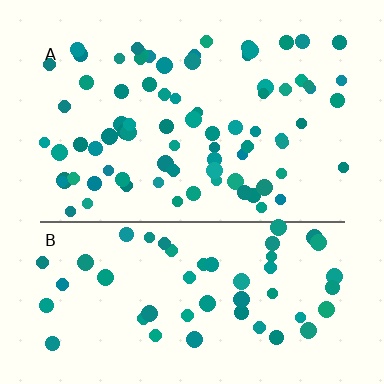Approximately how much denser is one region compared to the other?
Approximately 1.5× — region A over region B.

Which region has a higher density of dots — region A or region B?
A (the top).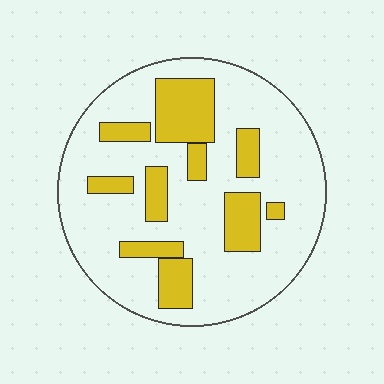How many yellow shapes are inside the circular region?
10.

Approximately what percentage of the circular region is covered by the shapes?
Approximately 25%.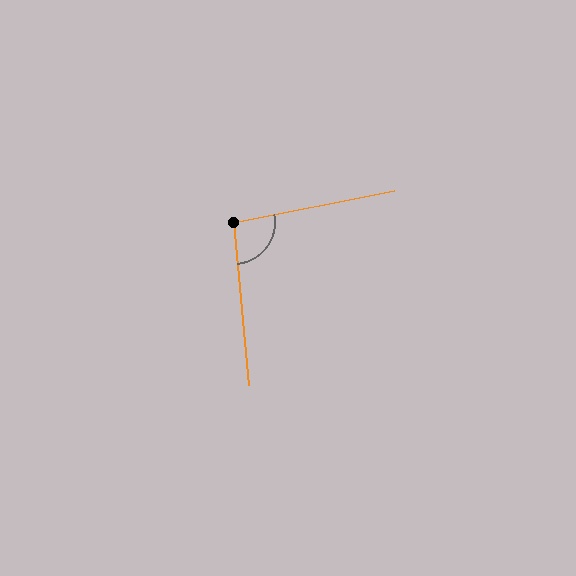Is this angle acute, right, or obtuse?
It is obtuse.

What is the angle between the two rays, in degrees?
Approximately 96 degrees.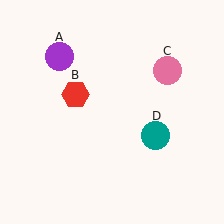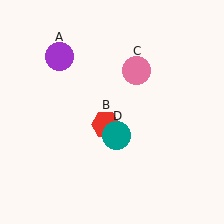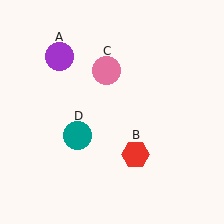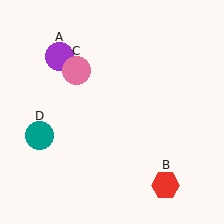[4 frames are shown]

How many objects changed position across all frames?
3 objects changed position: red hexagon (object B), pink circle (object C), teal circle (object D).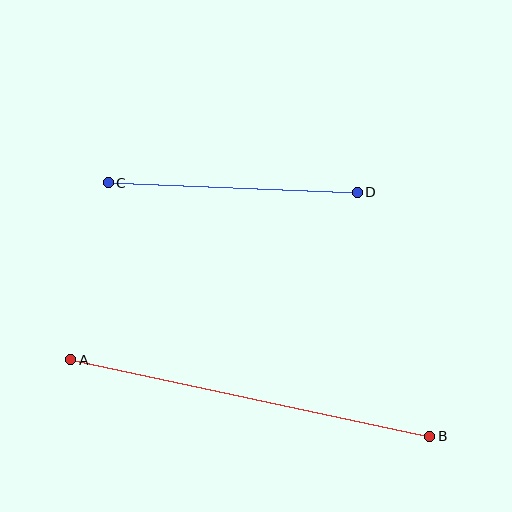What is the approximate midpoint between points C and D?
The midpoint is at approximately (233, 188) pixels.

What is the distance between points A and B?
The distance is approximately 367 pixels.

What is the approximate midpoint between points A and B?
The midpoint is at approximately (250, 398) pixels.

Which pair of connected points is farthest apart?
Points A and B are farthest apart.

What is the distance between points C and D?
The distance is approximately 249 pixels.